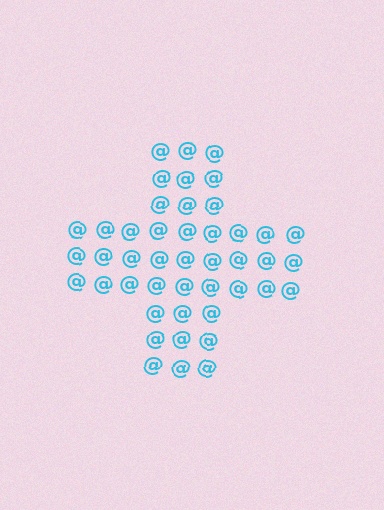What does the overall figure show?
The overall figure shows a cross.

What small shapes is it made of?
It is made of small at signs.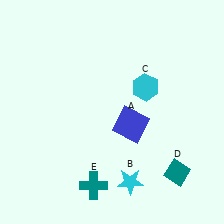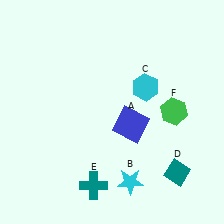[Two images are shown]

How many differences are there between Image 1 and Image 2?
There is 1 difference between the two images.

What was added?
A green hexagon (F) was added in Image 2.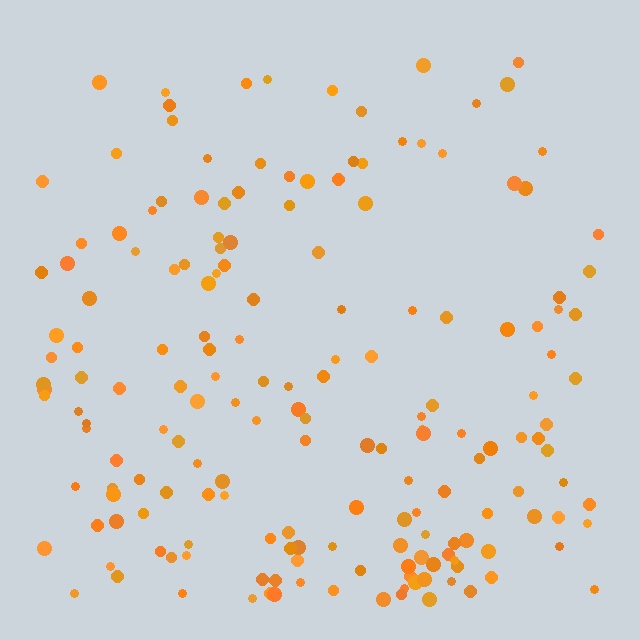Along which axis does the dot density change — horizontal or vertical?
Vertical.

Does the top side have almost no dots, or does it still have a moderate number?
Still a moderate number, just noticeably fewer than the bottom.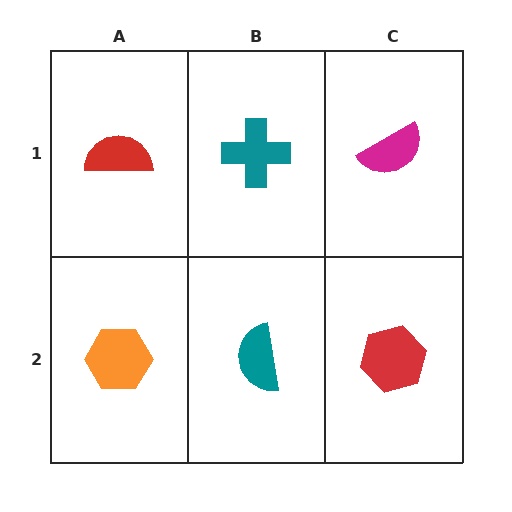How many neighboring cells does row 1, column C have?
2.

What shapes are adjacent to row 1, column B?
A teal semicircle (row 2, column B), a red semicircle (row 1, column A), a magenta semicircle (row 1, column C).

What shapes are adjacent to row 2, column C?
A magenta semicircle (row 1, column C), a teal semicircle (row 2, column B).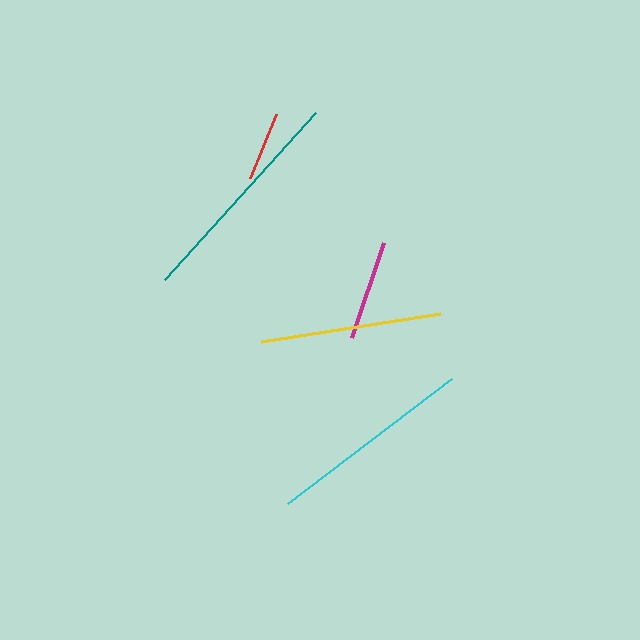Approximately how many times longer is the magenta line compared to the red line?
The magenta line is approximately 1.4 times the length of the red line.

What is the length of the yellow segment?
The yellow segment is approximately 181 pixels long.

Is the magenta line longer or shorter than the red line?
The magenta line is longer than the red line.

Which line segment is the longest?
The teal line is the longest at approximately 225 pixels.